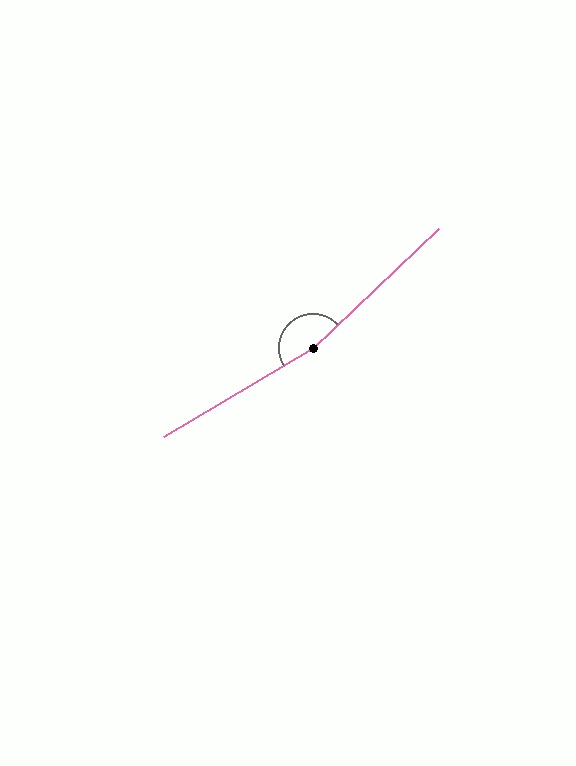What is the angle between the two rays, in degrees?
Approximately 167 degrees.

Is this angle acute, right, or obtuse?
It is obtuse.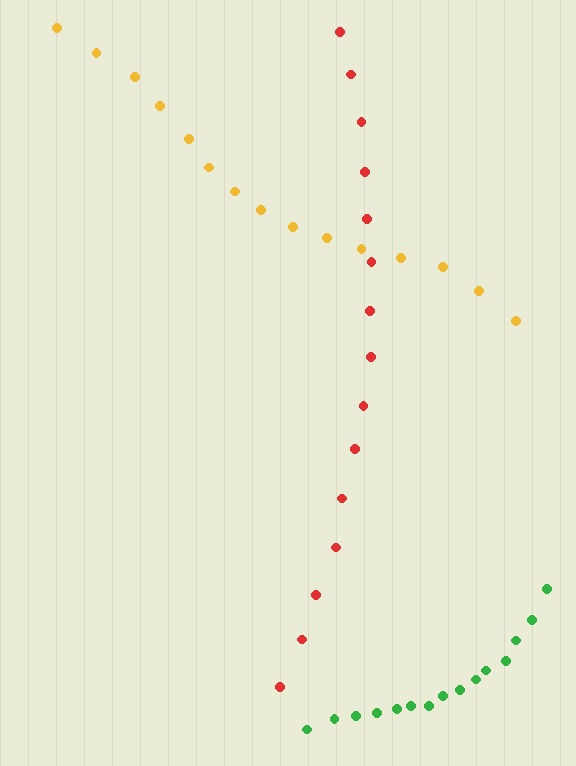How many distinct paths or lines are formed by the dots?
There are 3 distinct paths.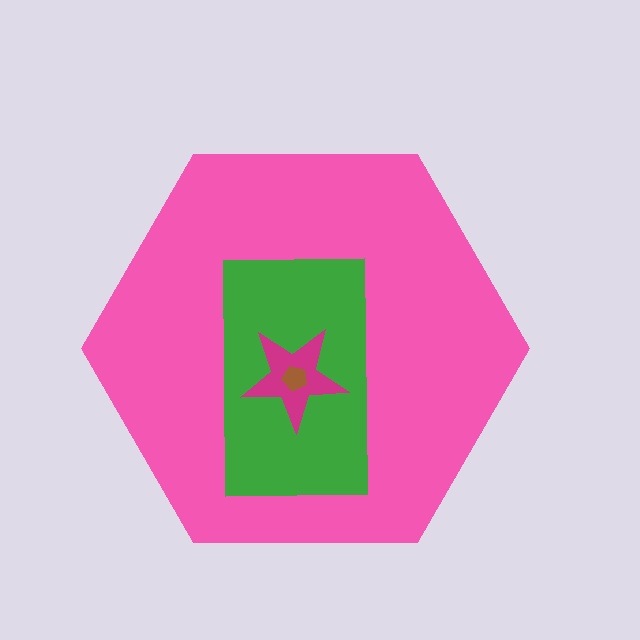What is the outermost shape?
The pink hexagon.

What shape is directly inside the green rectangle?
The magenta star.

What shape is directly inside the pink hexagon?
The green rectangle.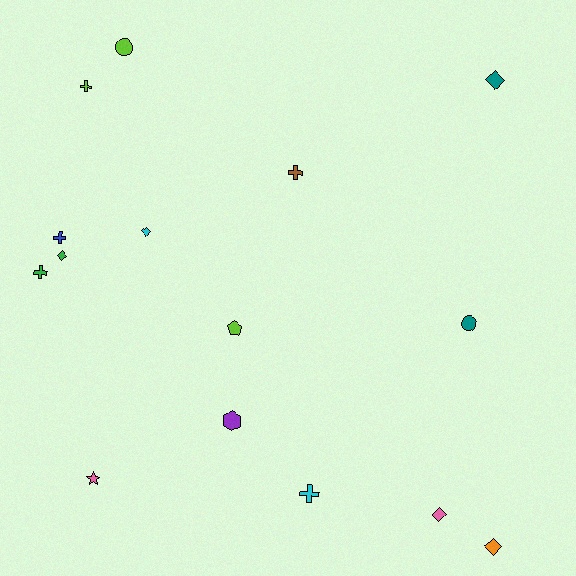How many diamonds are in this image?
There are 5 diamonds.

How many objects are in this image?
There are 15 objects.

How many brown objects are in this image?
There is 1 brown object.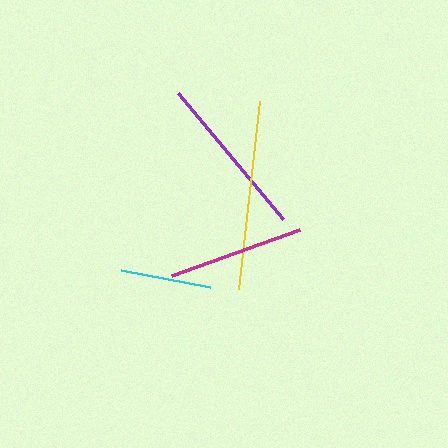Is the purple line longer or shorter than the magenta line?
The purple line is longer than the magenta line.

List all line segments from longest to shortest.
From longest to shortest: yellow, purple, magenta, cyan.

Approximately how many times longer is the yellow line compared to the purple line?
The yellow line is approximately 1.2 times the length of the purple line.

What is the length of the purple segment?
The purple segment is approximately 164 pixels long.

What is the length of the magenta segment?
The magenta segment is approximately 136 pixels long.